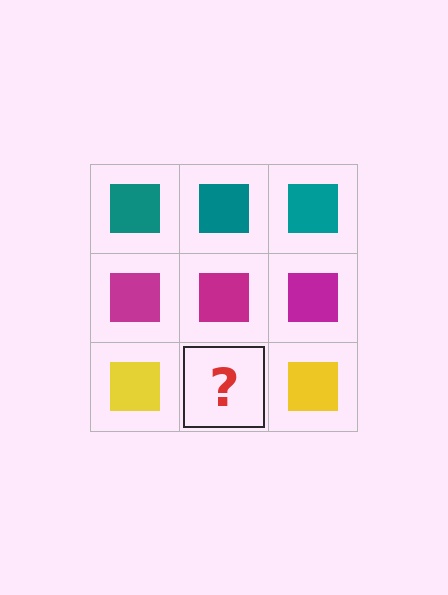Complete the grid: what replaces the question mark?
The question mark should be replaced with a yellow square.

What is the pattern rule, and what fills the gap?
The rule is that each row has a consistent color. The gap should be filled with a yellow square.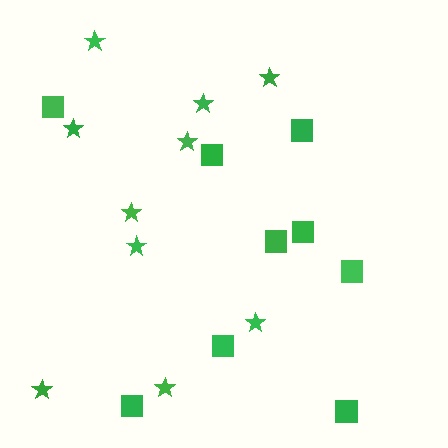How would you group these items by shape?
There are 2 groups: one group of stars (10) and one group of squares (9).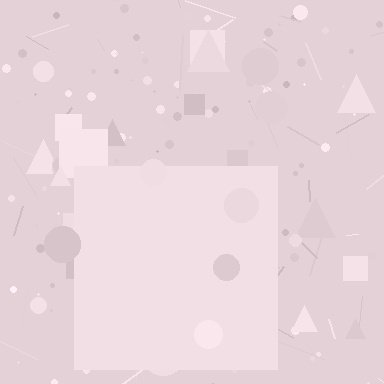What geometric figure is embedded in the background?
A square is embedded in the background.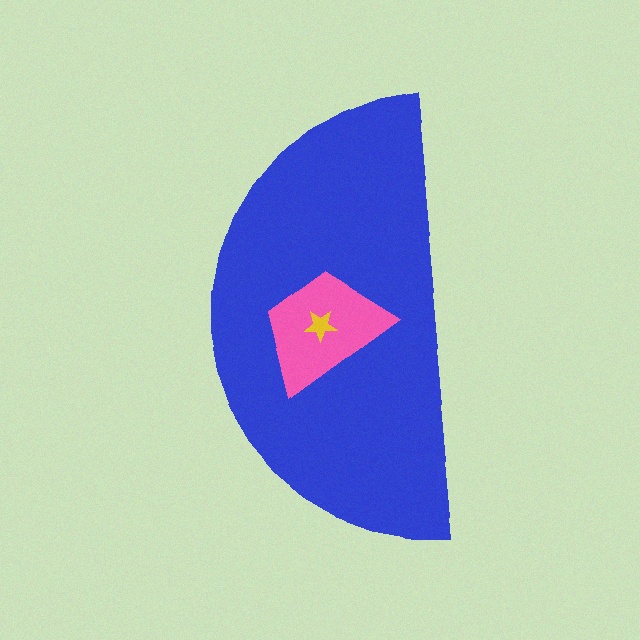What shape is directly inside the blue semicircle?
The pink trapezoid.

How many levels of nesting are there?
3.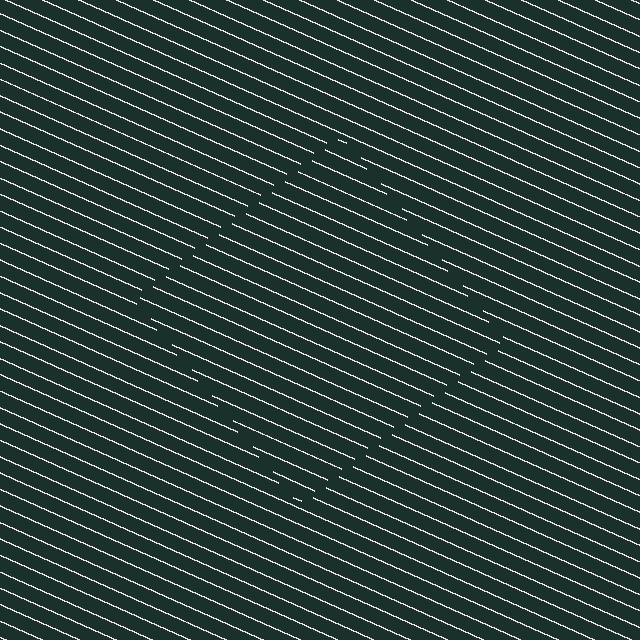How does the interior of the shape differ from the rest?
The interior of the shape contains the same grating, shifted by half a period — the contour is defined by the phase discontinuity where line-ends from the inner and outer gratings abut.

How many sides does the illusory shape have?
4 sides — the line-ends trace a square.